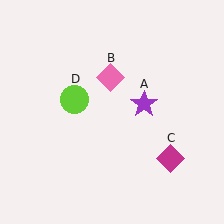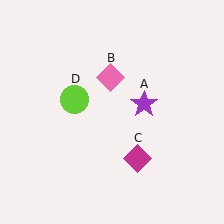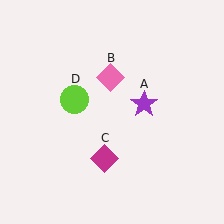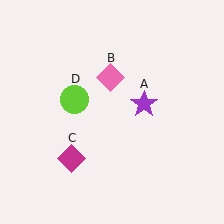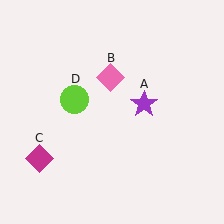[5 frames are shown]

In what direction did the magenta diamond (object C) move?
The magenta diamond (object C) moved left.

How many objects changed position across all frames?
1 object changed position: magenta diamond (object C).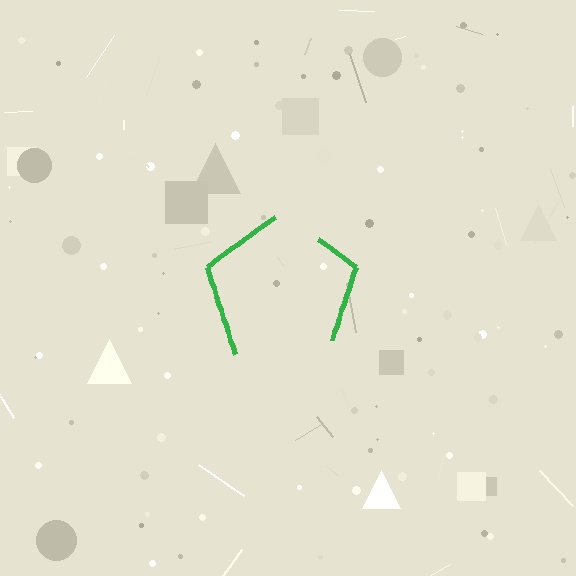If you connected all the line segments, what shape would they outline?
They would outline a pentagon.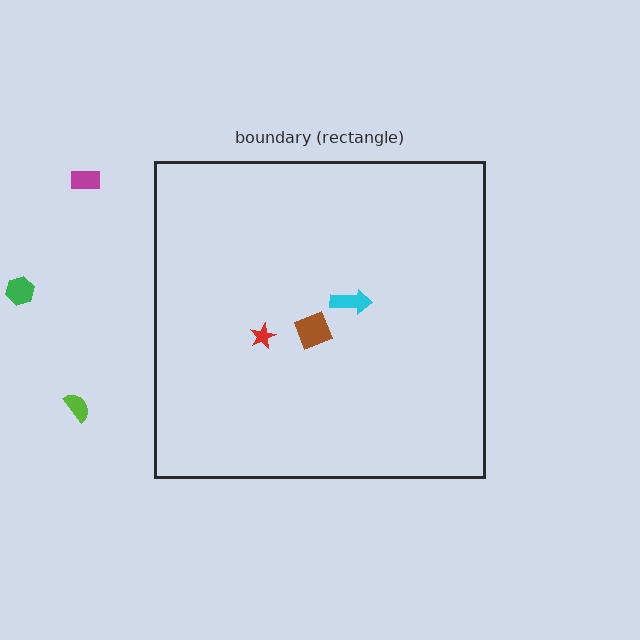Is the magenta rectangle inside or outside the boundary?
Outside.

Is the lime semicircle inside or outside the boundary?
Outside.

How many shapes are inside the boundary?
3 inside, 3 outside.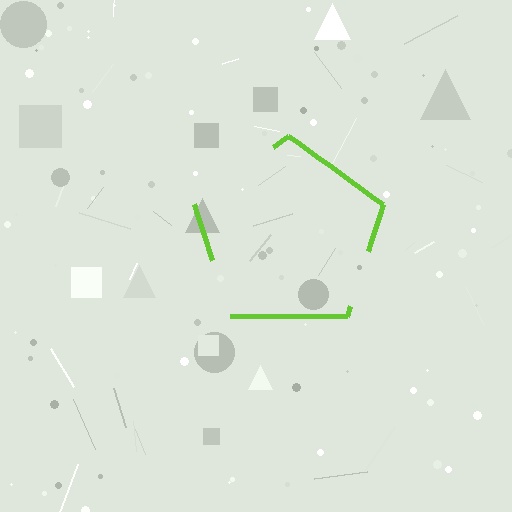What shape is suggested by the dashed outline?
The dashed outline suggests a pentagon.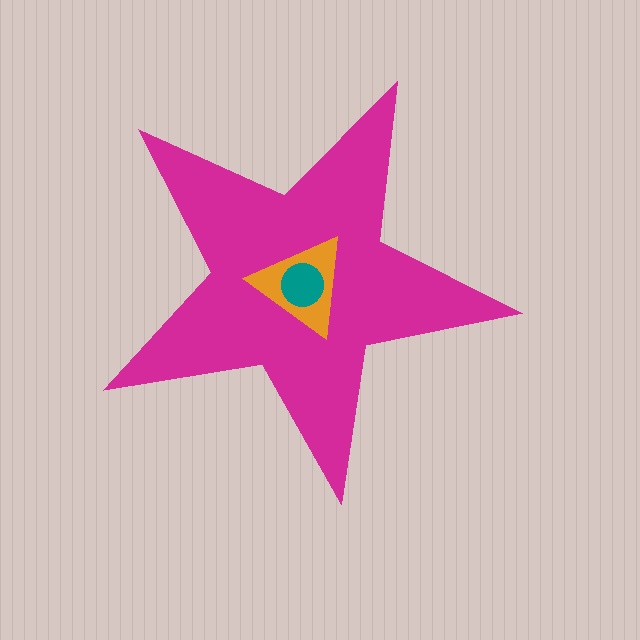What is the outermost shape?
The magenta star.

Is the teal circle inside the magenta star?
Yes.